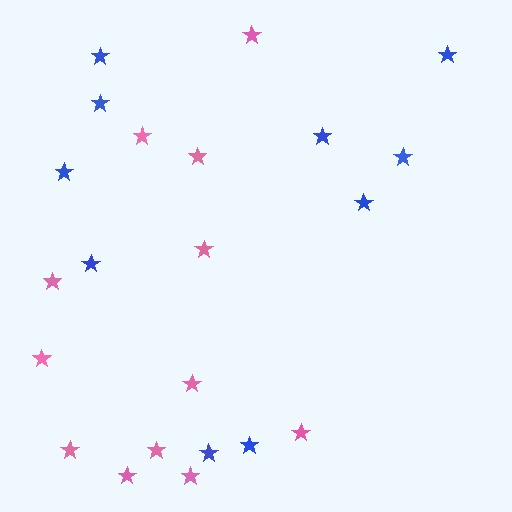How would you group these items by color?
There are 2 groups: one group of pink stars (12) and one group of blue stars (10).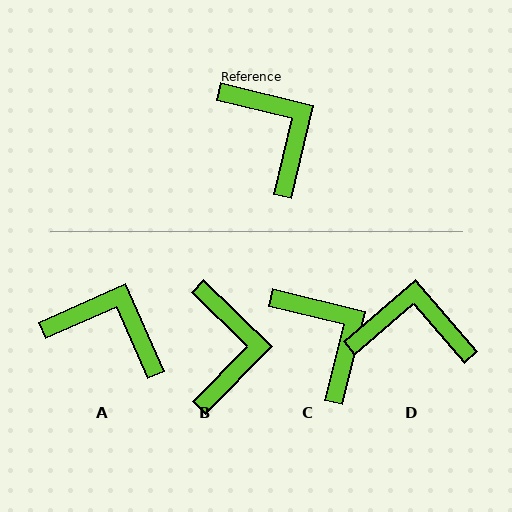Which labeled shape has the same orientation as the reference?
C.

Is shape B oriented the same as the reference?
No, it is off by about 31 degrees.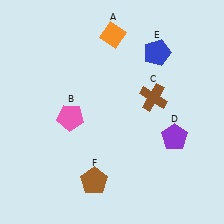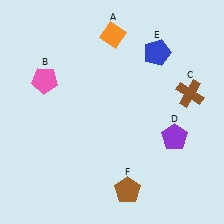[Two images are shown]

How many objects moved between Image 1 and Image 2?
3 objects moved between the two images.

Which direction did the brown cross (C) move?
The brown cross (C) moved right.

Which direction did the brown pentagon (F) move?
The brown pentagon (F) moved right.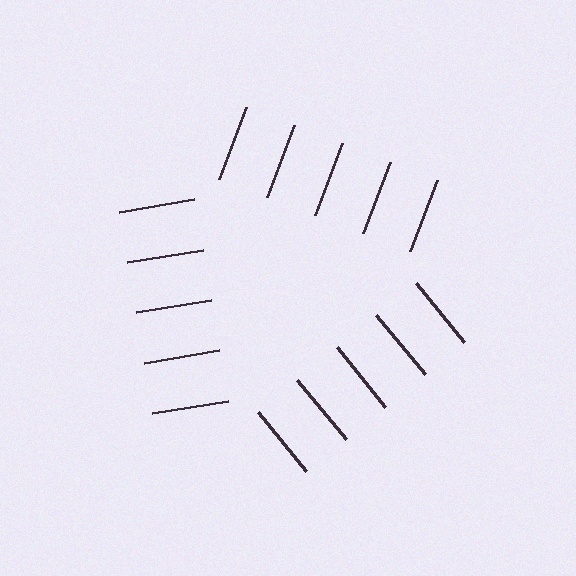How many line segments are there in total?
15 — 5 along each of the 3 edges.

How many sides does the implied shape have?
3 sides — the line-ends trace a triangle.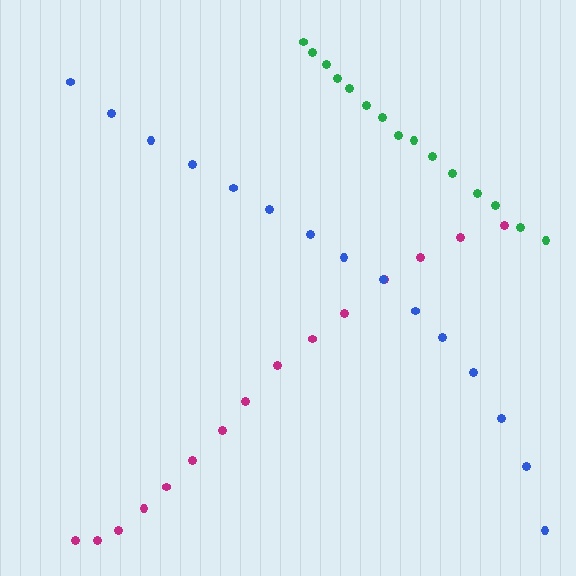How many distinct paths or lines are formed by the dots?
There are 3 distinct paths.